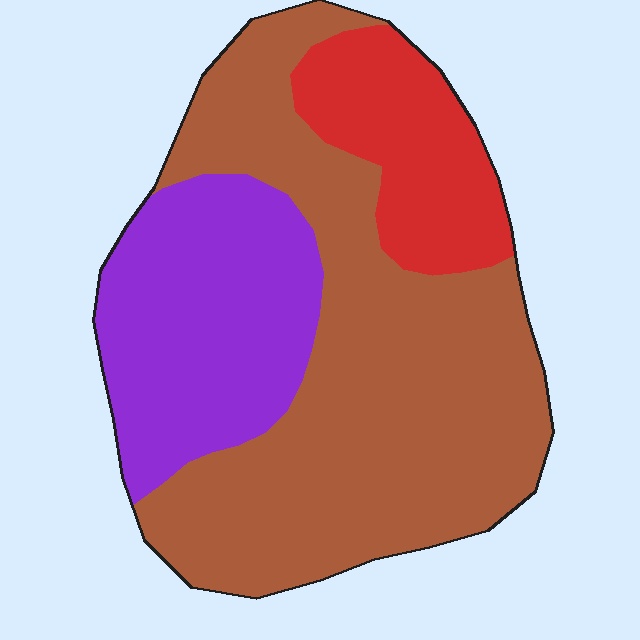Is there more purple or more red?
Purple.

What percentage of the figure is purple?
Purple covers around 25% of the figure.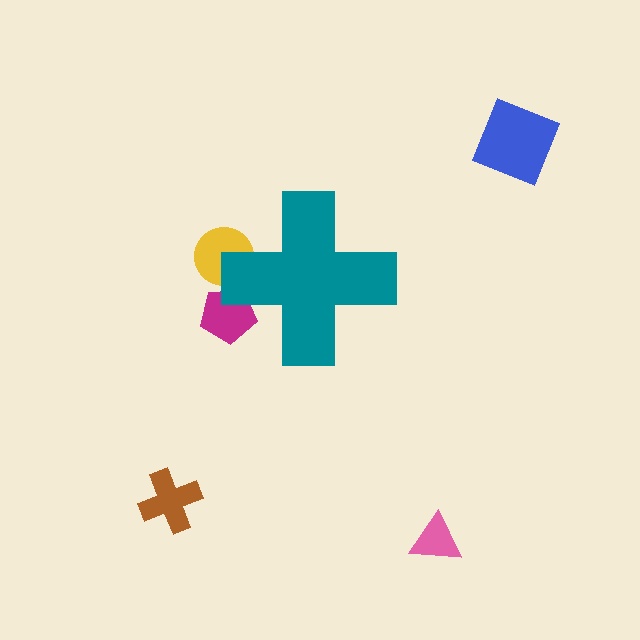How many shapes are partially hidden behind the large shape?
2 shapes are partially hidden.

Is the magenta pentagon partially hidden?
Yes, the magenta pentagon is partially hidden behind the teal cross.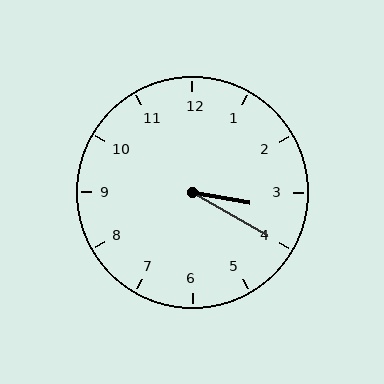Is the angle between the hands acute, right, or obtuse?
It is acute.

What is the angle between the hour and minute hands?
Approximately 20 degrees.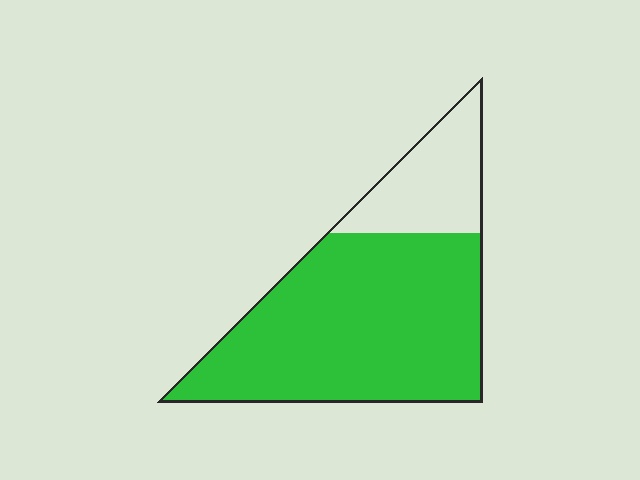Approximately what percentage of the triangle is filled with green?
Approximately 75%.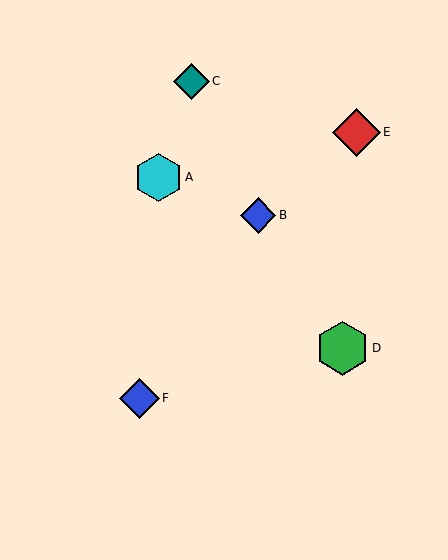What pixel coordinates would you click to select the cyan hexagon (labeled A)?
Click at (158, 177) to select the cyan hexagon A.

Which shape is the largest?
The green hexagon (labeled D) is the largest.